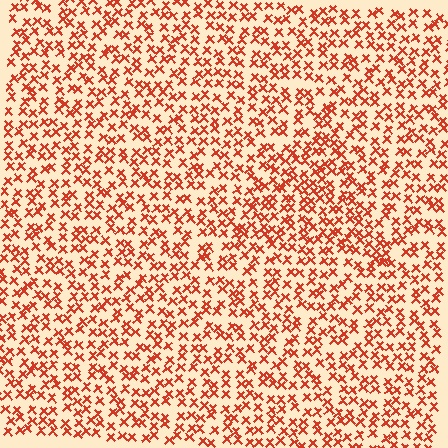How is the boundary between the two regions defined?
The boundary is defined by a change in element density (approximately 1.4x ratio). All elements are the same color, size, and shape.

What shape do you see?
I see a triangle.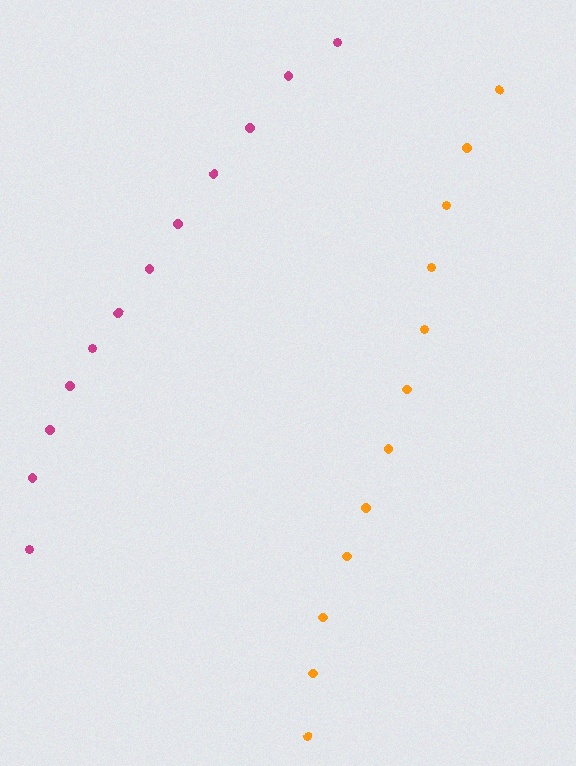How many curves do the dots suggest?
There are 2 distinct paths.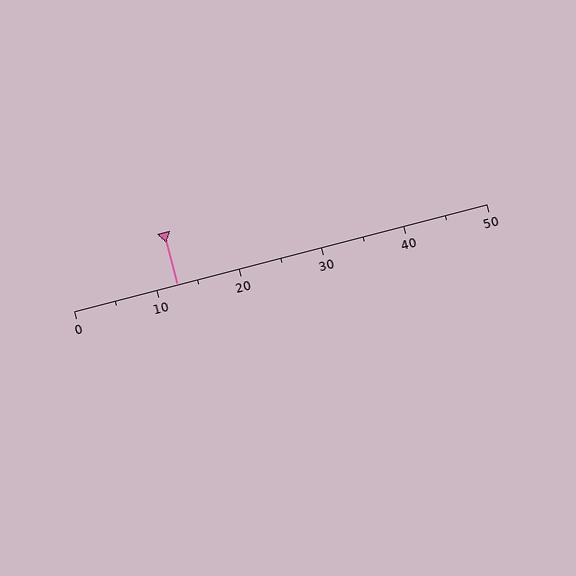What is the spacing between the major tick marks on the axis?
The major ticks are spaced 10 apart.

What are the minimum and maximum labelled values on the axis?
The axis runs from 0 to 50.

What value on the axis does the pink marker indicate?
The marker indicates approximately 12.5.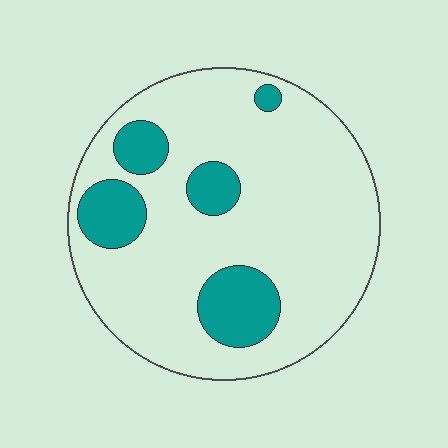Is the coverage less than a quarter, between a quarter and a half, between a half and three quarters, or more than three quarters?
Less than a quarter.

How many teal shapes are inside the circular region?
5.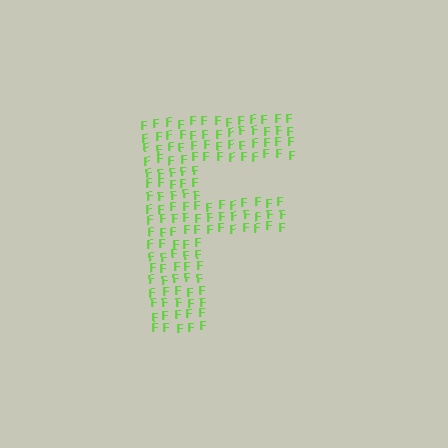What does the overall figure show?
The overall figure shows the letter F.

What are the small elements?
The small elements are letter F's.